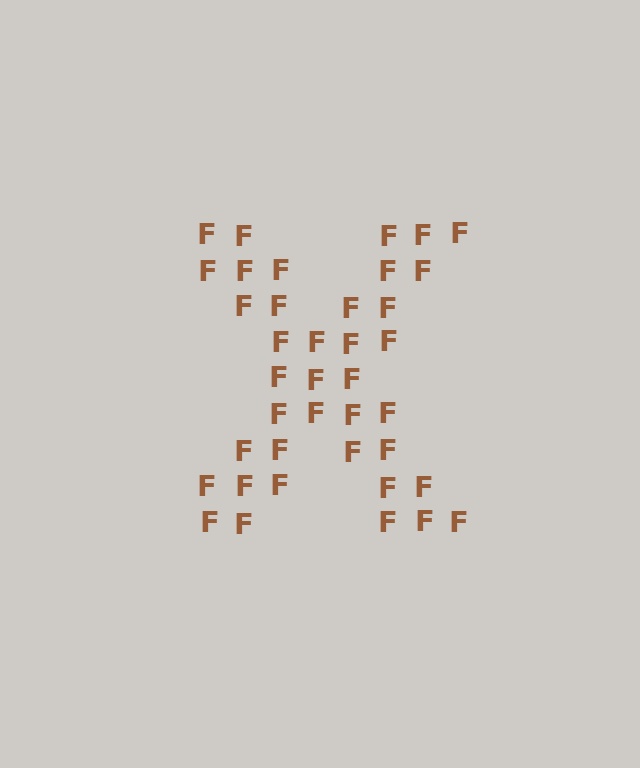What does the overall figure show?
The overall figure shows the letter X.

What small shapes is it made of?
It is made of small letter F's.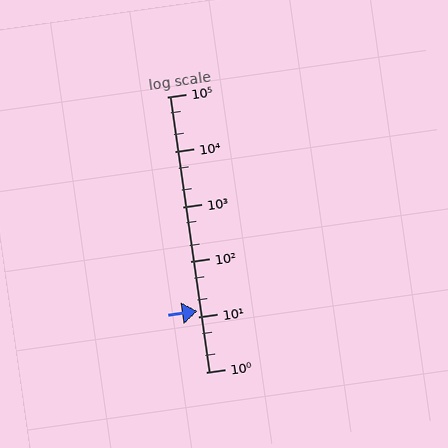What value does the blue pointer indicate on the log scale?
The pointer indicates approximately 13.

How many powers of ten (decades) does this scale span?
The scale spans 5 decades, from 1 to 100000.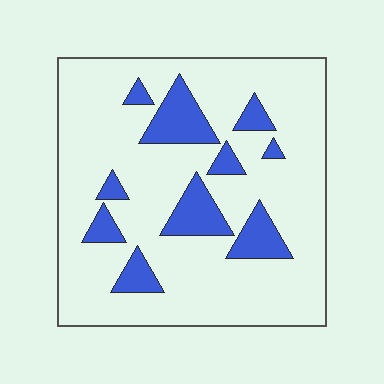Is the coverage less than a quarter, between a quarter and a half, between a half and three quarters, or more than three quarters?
Less than a quarter.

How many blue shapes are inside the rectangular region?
10.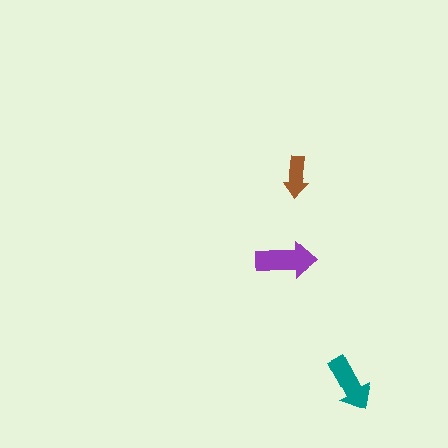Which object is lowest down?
The teal arrow is bottommost.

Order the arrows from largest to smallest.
the purple one, the teal one, the brown one.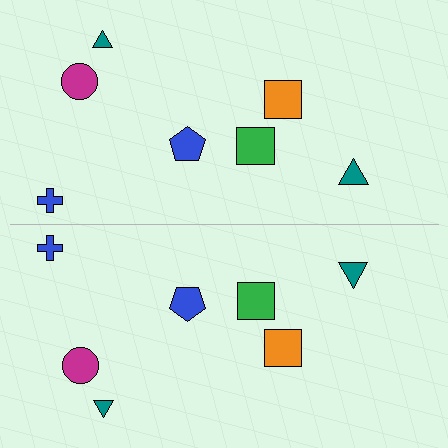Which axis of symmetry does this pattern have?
The pattern has a horizontal axis of symmetry running through the center of the image.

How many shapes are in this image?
There are 14 shapes in this image.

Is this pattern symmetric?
Yes, this pattern has bilateral (reflection) symmetry.